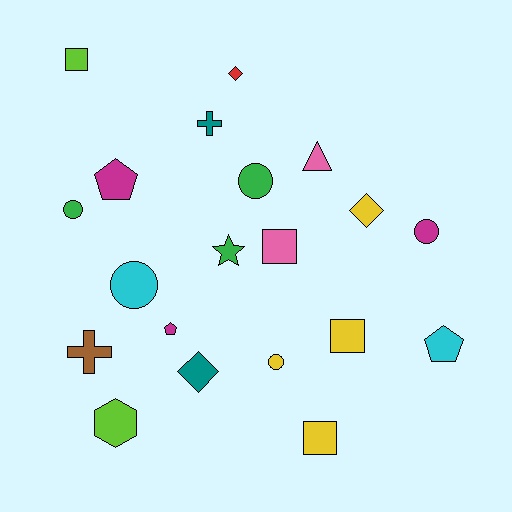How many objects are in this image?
There are 20 objects.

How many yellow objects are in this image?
There are 4 yellow objects.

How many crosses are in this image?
There are 2 crosses.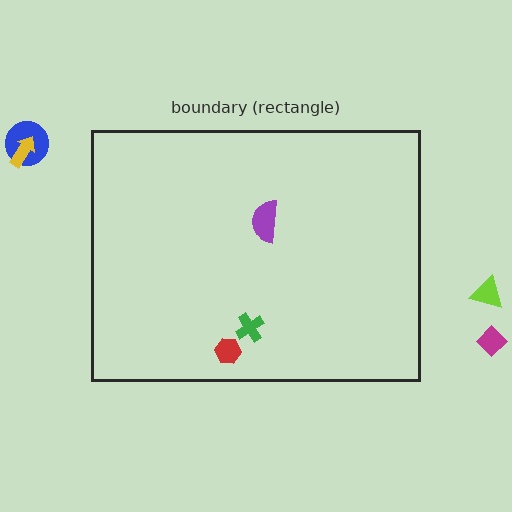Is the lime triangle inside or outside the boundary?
Outside.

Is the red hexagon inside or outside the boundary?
Inside.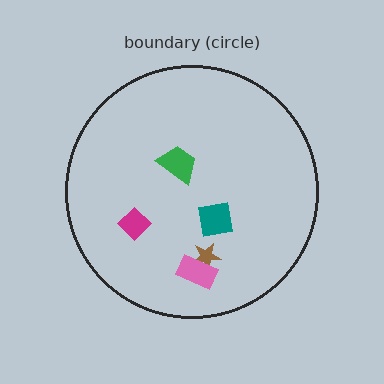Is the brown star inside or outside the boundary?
Inside.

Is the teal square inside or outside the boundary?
Inside.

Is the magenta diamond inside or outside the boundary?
Inside.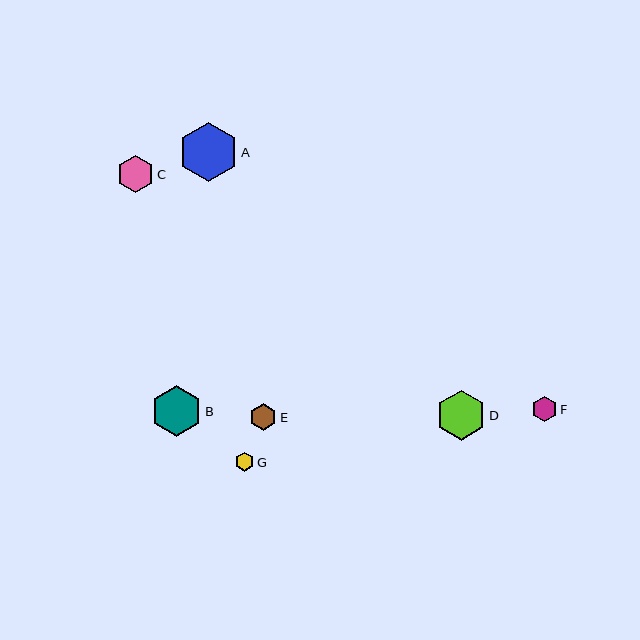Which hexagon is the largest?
Hexagon A is the largest with a size of approximately 59 pixels.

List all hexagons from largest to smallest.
From largest to smallest: A, B, D, C, E, F, G.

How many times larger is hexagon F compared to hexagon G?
Hexagon F is approximately 1.3 times the size of hexagon G.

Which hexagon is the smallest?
Hexagon G is the smallest with a size of approximately 19 pixels.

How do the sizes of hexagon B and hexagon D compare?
Hexagon B and hexagon D are approximately the same size.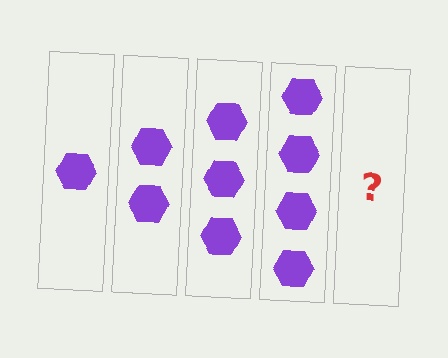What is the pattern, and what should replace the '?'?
The pattern is that each step adds one more hexagon. The '?' should be 5 hexagons.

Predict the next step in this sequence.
The next step is 5 hexagons.